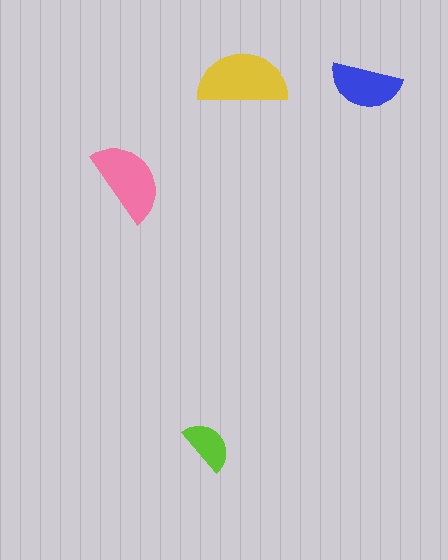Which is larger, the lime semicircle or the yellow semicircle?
The yellow one.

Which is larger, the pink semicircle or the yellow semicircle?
The yellow one.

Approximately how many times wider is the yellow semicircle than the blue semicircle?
About 1.5 times wider.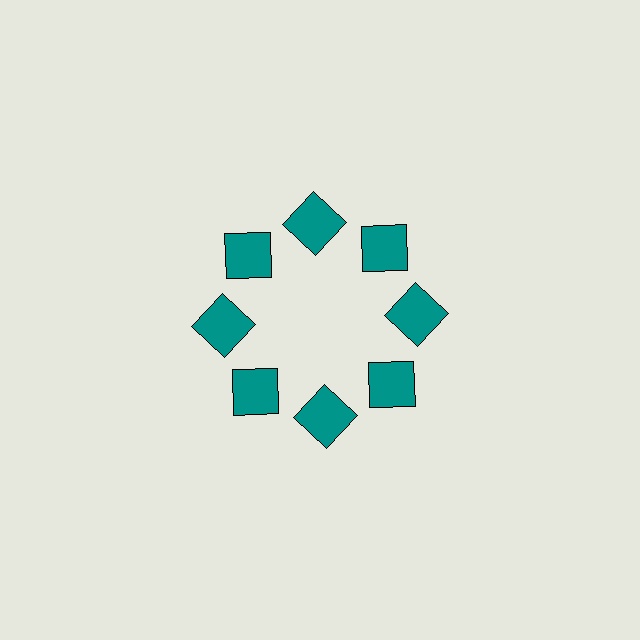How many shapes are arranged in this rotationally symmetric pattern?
There are 8 shapes, arranged in 8 groups of 1.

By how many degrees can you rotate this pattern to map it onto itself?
The pattern maps onto itself every 45 degrees of rotation.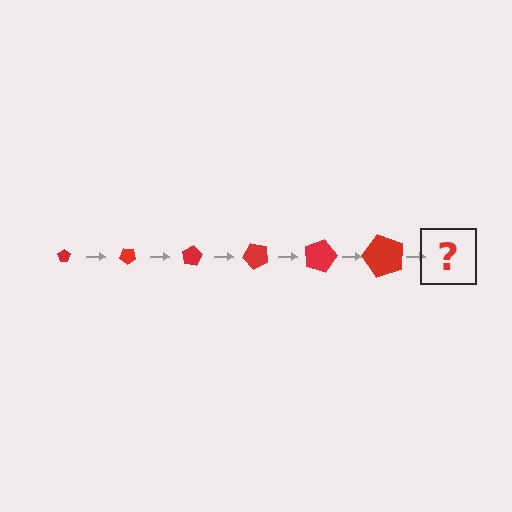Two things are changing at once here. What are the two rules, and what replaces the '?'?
The two rules are that the pentagon grows larger each step and it rotates 40 degrees each step. The '?' should be a pentagon, larger than the previous one and rotated 240 degrees from the start.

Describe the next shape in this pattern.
It should be a pentagon, larger than the previous one and rotated 240 degrees from the start.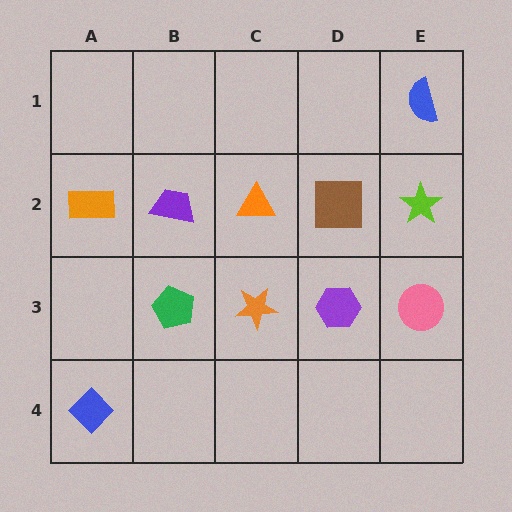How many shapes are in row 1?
1 shape.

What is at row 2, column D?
A brown square.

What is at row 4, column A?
A blue diamond.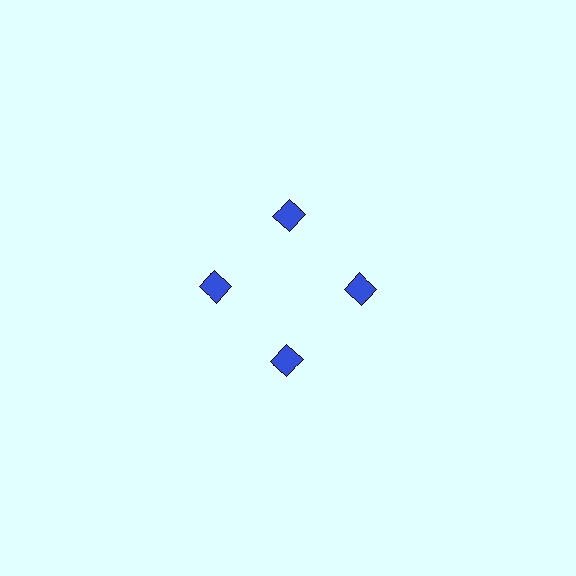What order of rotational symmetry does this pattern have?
This pattern has 4-fold rotational symmetry.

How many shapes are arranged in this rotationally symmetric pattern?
There are 4 shapes, arranged in 4 groups of 1.